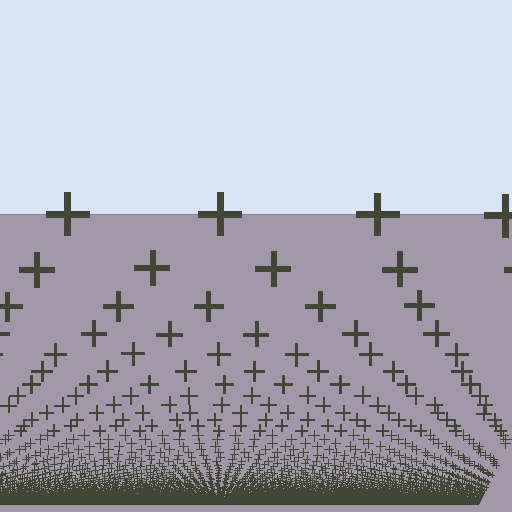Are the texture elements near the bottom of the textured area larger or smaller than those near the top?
Smaller. The gradient is inverted — elements near the bottom are smaller and denser.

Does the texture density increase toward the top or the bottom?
Density increases toward the bottom.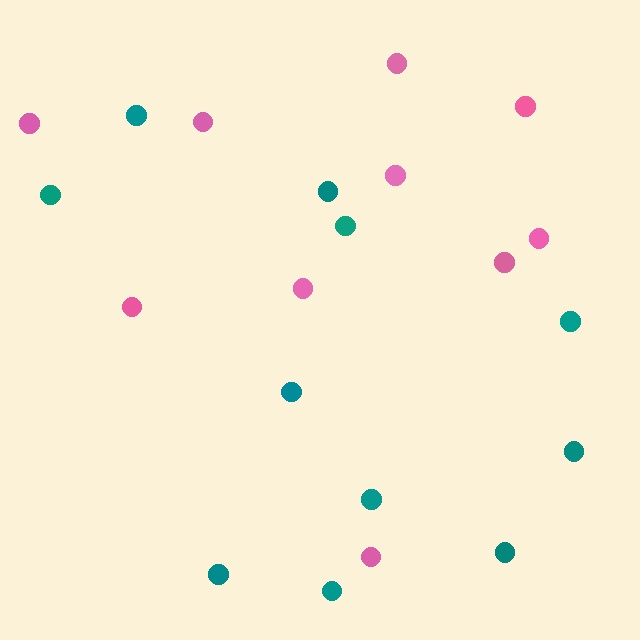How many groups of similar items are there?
There are 2 groups: one group of teal circles (11) and one group of pink circles (10).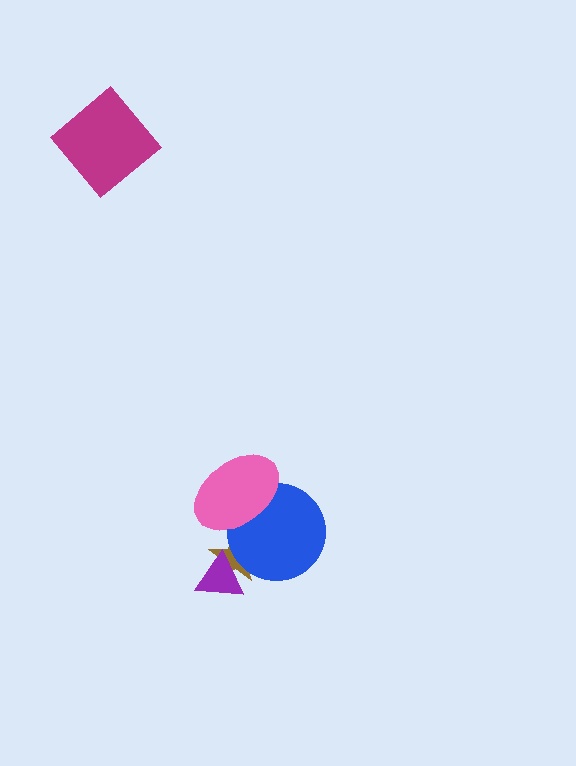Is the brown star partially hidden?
Yes, it is partially covered by another shape.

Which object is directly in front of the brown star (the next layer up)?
The purple triangle is directly in front of the brown star.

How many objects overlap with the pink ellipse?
2 objects overlap with the pink ellipse.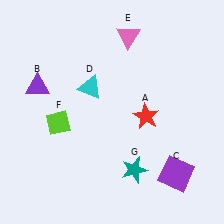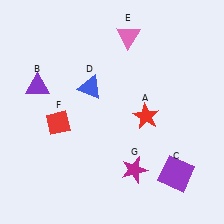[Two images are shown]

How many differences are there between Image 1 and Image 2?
There are 3 differences between the two images.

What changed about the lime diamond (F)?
In Image 1, F is lime. In Image 2, it changed to red.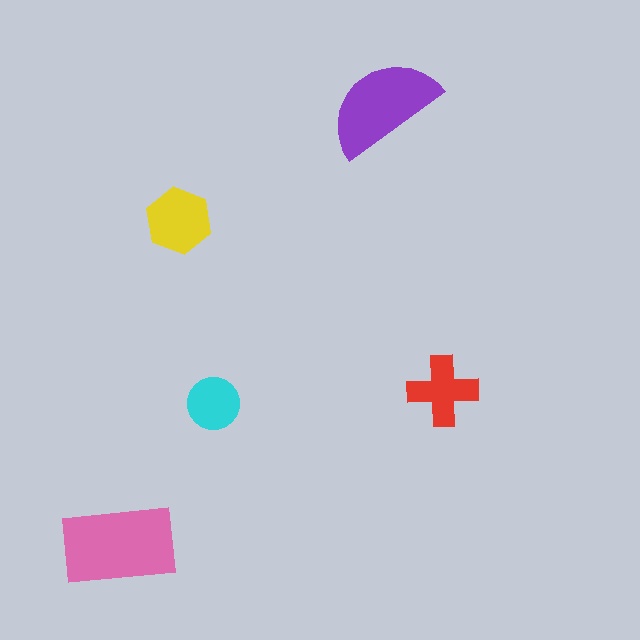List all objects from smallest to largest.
The cyan circle, the red cross, the yellow hexagon, the purple semicircle, the pink rectangle.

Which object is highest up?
The purple semicircle is topmost.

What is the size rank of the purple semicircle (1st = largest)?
2nd.